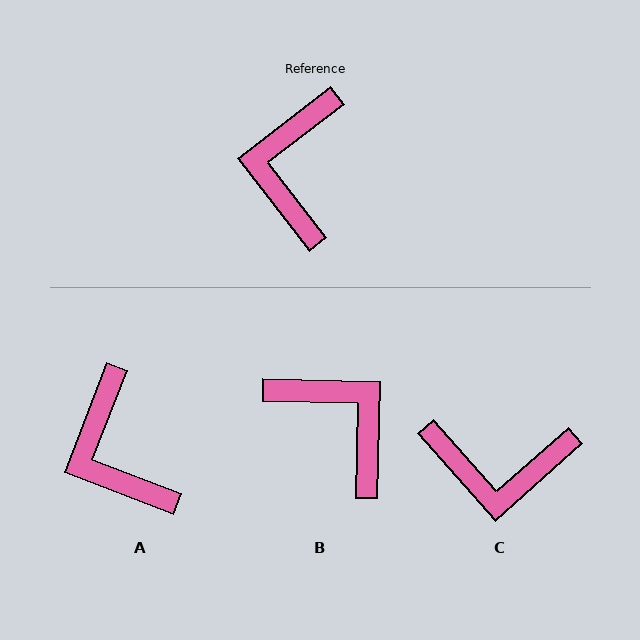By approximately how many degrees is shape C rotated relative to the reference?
Approximately 94 degrees counter-clockwise.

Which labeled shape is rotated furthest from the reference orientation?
B, about 129 degrees away.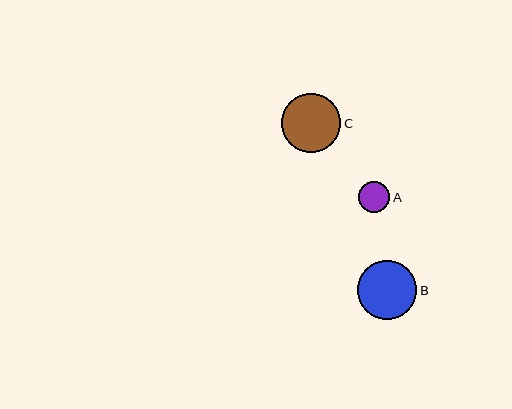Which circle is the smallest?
Circle A is the smallest with a size of approximately 31 pixels.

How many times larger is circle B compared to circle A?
Circle B is approximately 1.9 times the size of circle A.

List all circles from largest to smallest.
From largest to smallest: C, B, A.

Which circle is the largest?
Circle C is the largest with a size of approximately 59 pixels.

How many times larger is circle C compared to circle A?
Circle C is approximately 1.9 times the size of circle A.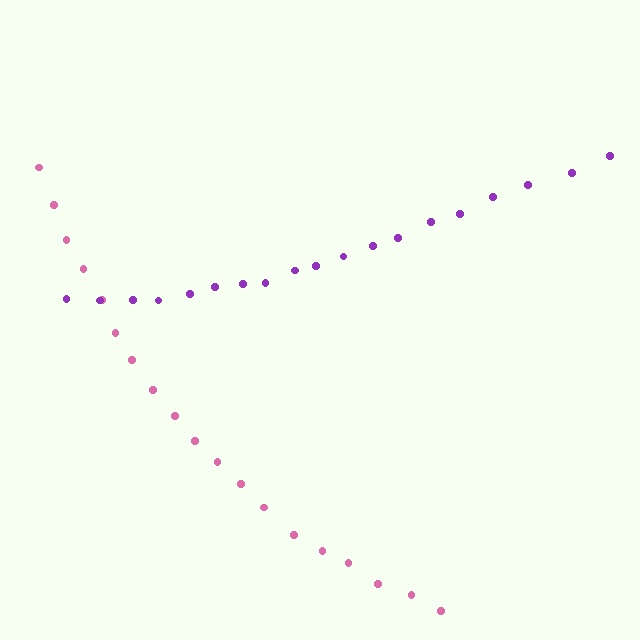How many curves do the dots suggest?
There are 2 distinct paths.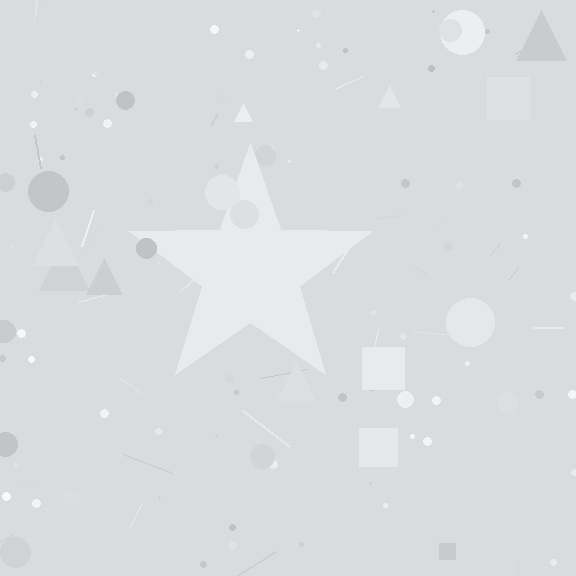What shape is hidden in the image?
A star is hidden in the image.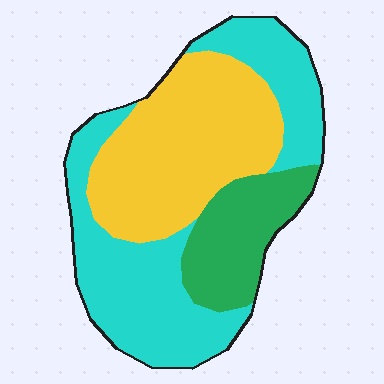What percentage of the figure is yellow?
Yellow covers about 40% of the figure.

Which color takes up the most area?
Cyan, at roughly 45%.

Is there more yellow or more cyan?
Cyan.